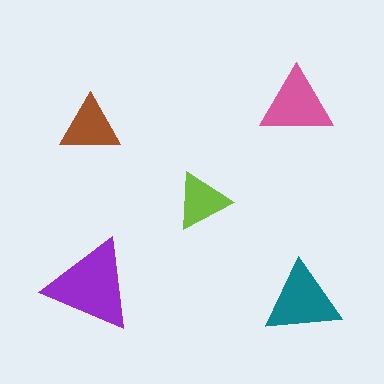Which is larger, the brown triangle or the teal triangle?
The teal one.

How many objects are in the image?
There are 5 objects in the image.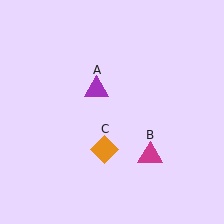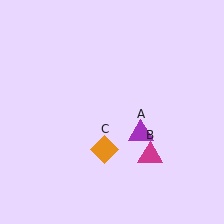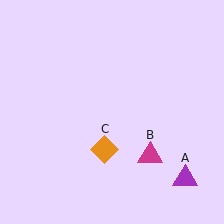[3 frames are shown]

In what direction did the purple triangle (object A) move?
The purple triangle (object A) moved down and to the right.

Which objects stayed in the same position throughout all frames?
Magenta triangle (object B) and orange diamond (object C) remained stationary.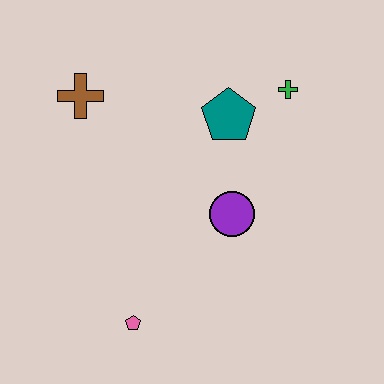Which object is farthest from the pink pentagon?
The green cross is farthest from the pink pentagon.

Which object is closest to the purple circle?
The teal pentagon is closest to the purple circle.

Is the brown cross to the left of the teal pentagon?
Yes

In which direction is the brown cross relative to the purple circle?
The brown cross is to the left of the purple circle.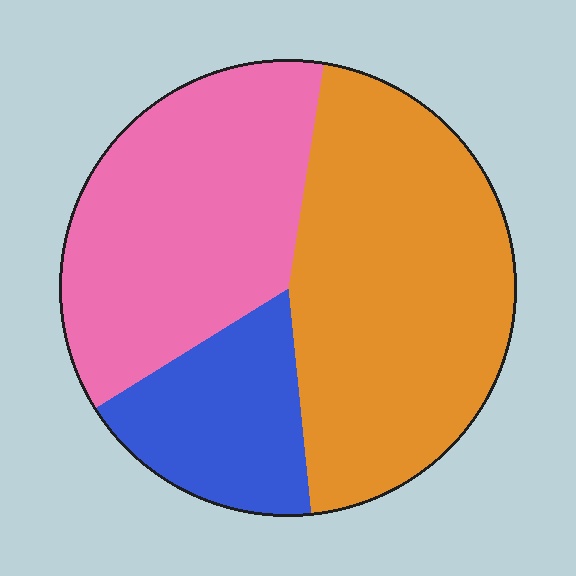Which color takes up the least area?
Blue, at roughly 20%.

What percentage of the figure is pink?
Pink covers 37% of the figure.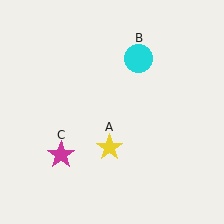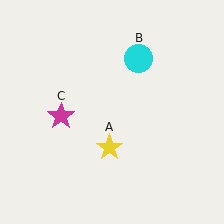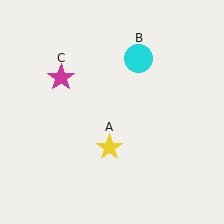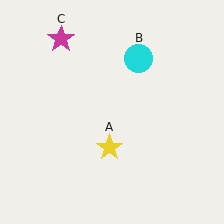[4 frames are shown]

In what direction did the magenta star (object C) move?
The magenta star (object C) moved up.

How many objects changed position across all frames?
1 object changed position: magenta star (object C).